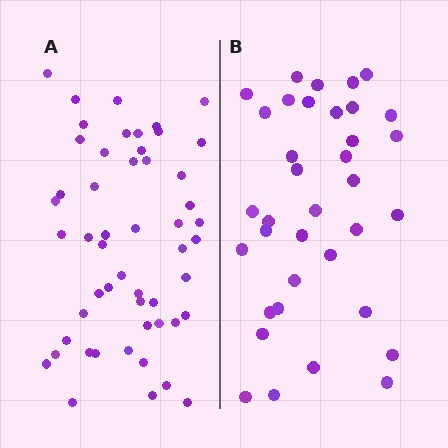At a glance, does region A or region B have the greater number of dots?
Region A (the left region) has more dots.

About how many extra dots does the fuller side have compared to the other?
Region A has approximately 15 more dots than region B.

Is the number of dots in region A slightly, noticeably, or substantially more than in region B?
Region A has noticeably more, but not dramatically so. The ratio is roughly 1.4 to 1.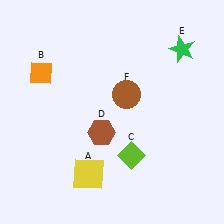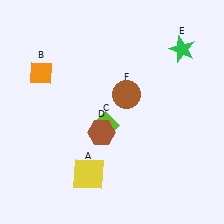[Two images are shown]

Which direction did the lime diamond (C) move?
The lime diamond (C) moved up.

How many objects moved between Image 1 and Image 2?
1 object moved between the two images.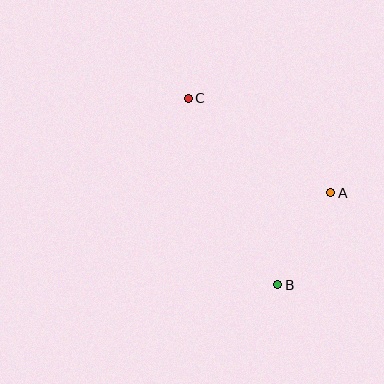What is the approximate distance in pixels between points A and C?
The distance between A and C is approximately 171 pixels.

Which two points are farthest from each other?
Points B and C are farthest from each other.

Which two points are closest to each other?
Points A and B are closest to each other.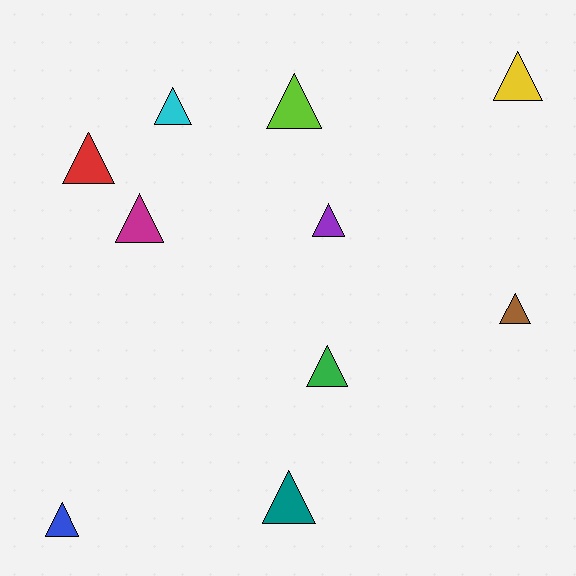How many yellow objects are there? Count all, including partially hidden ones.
There is 1 yellow object.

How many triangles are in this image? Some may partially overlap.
There are 10 triangles.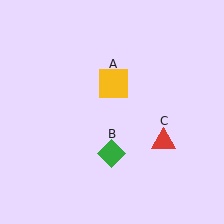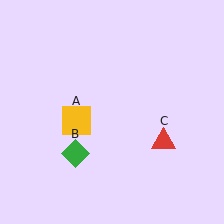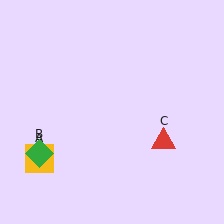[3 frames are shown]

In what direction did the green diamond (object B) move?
The green diamond (object B) moved left.